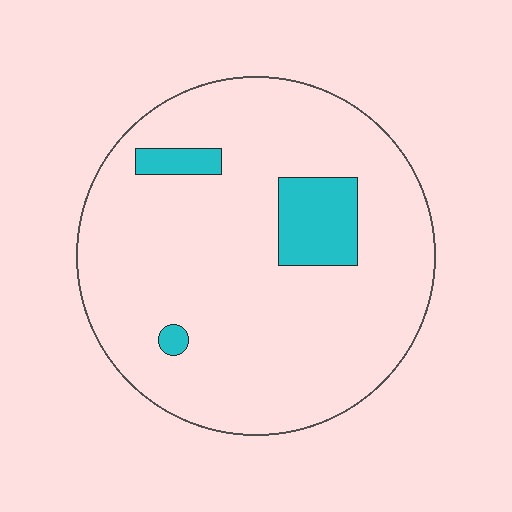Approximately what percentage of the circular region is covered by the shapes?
Approximately 10%.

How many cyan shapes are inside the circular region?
3.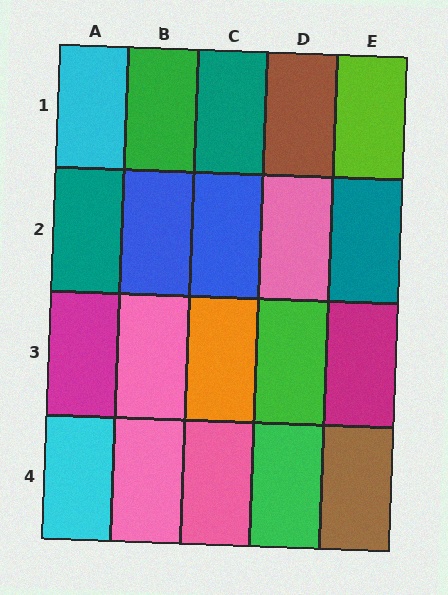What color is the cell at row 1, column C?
Teal.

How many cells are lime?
1 cell is lime.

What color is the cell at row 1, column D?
Brown.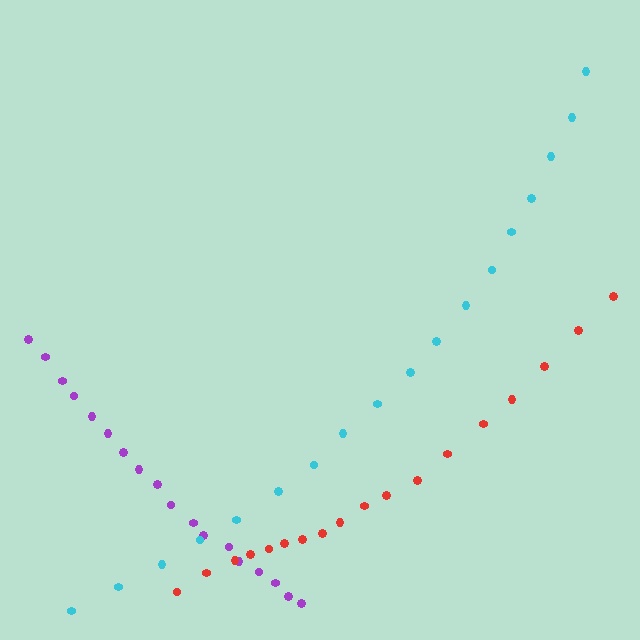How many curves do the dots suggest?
There are 3 distinct paths.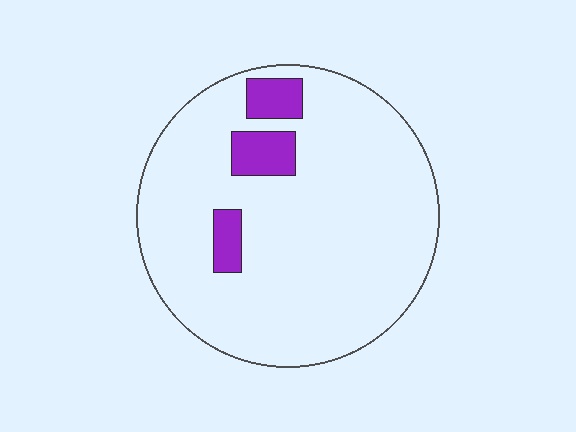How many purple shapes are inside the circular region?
3.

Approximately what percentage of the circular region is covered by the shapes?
Approximately 10%.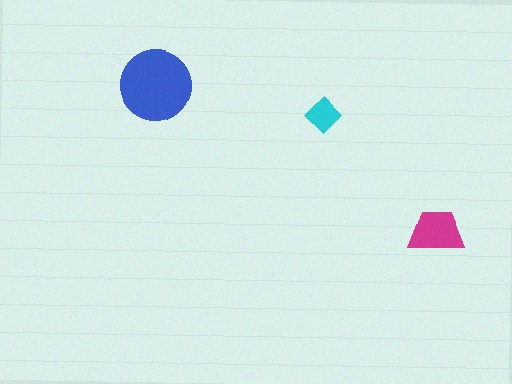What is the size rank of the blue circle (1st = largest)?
1st.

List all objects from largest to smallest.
The blue circle, the magenta trapezoid, the cyan diamond.